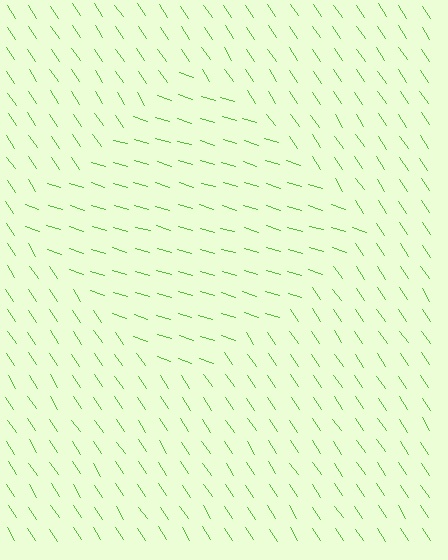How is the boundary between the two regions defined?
The boundary is defined purely by a change in line orientation (approximately 39 degrees difference). All lines are the same color and thickness.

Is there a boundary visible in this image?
Yes, there is a texture boundary formed by a change in line orientation.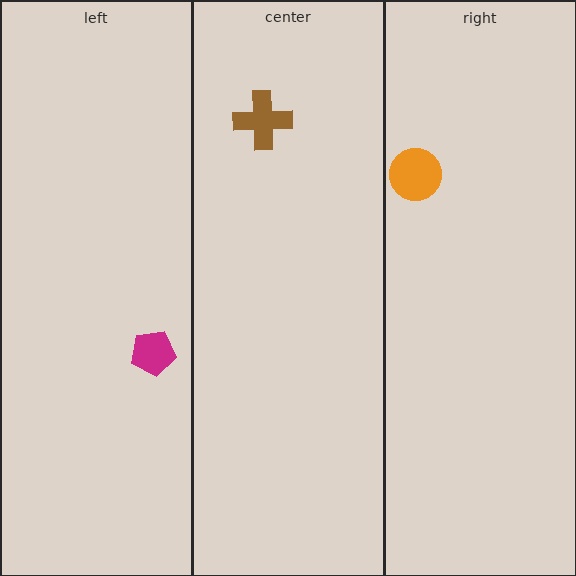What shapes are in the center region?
The brown cross.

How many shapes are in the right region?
1.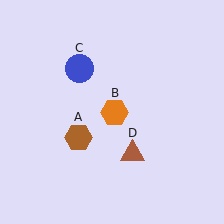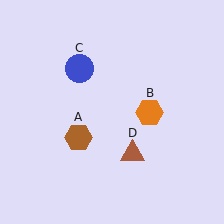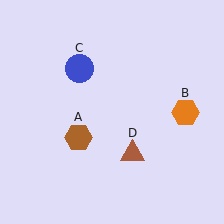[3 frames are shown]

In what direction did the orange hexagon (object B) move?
The orange hexagon (object B) moved right.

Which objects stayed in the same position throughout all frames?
Brown hexagon (object A) and blue circle (object C) and brown triangle (object D) remained stationary.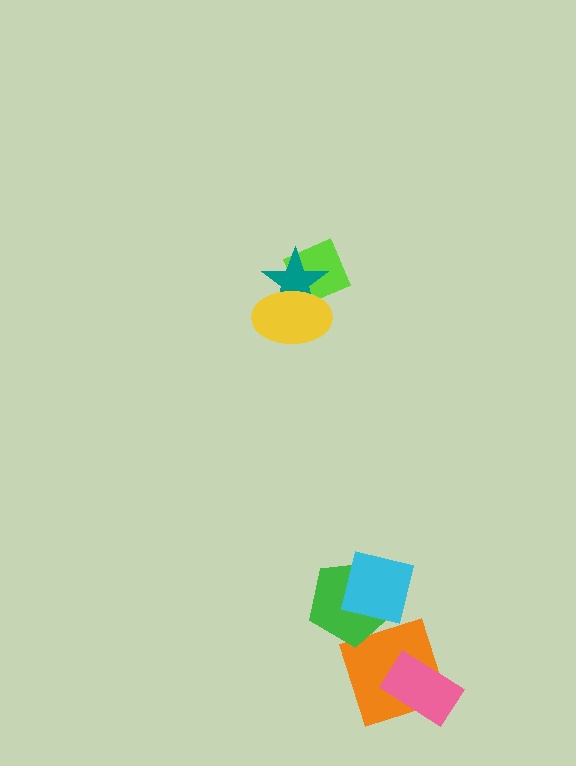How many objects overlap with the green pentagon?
1 object overlaps with the green pentagon.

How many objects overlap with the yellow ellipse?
2 objects overlap with the yellow ellipse.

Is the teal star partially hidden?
Yes, it is partially covered by another shape.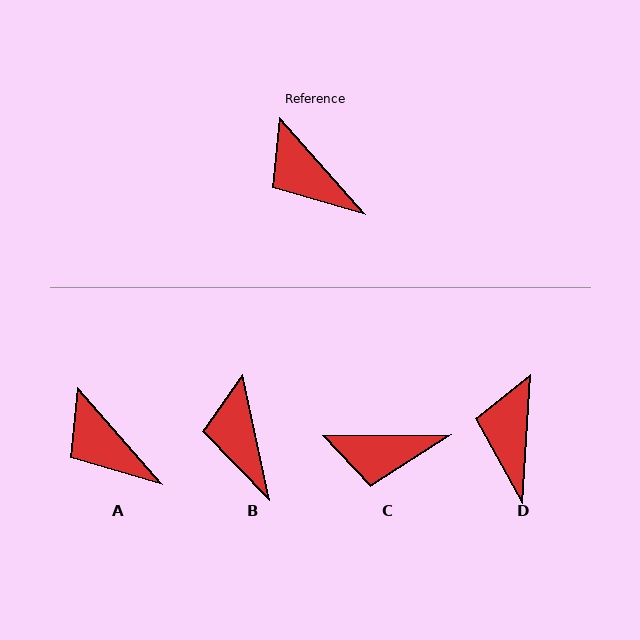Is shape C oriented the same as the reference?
No, it is off by about 49 degrees.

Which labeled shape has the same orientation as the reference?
A.